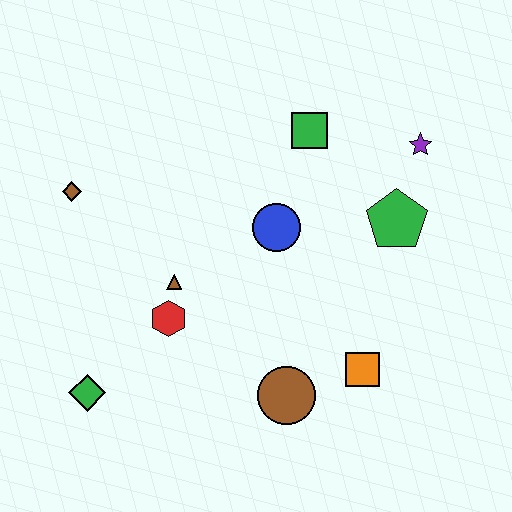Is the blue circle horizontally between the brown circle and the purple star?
No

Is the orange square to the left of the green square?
No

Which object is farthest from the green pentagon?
The green diamond is farthest from the green pentagon.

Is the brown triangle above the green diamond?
Yes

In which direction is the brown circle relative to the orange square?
The brown circle is to the left of the orange square.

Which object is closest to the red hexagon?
The brown triangle is closest to the red hexagon.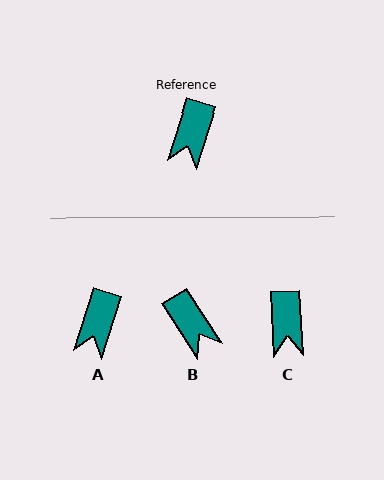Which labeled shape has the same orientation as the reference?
A.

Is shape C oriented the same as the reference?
No, it is off by about 21 degrees.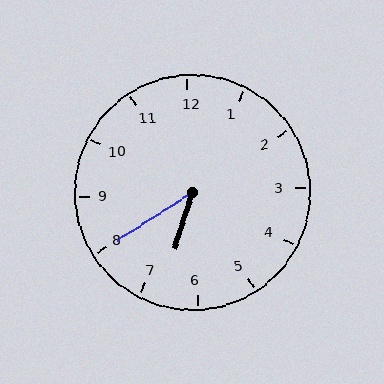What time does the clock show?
6:40.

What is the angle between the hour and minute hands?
Approximately 40 degrees.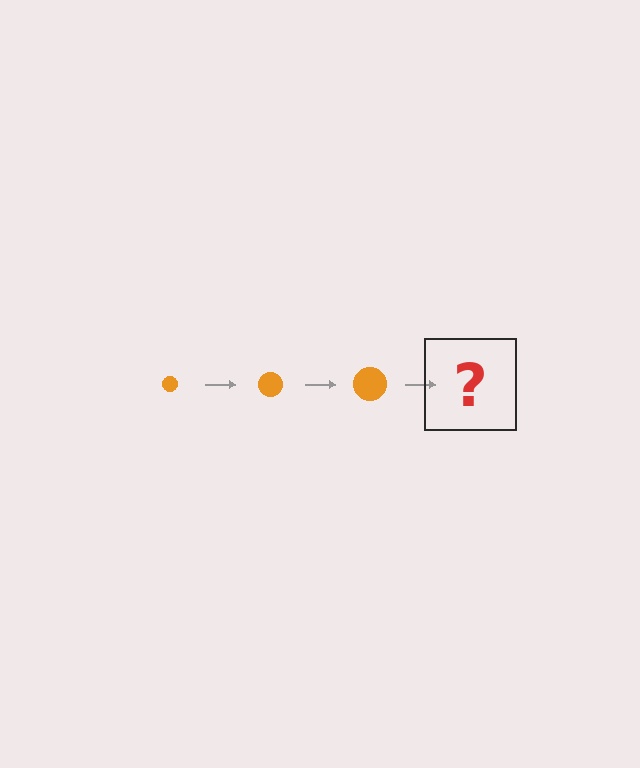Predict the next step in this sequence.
The next step is an orange circle, larger than the previous one.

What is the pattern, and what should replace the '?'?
The pattern is that the circle gets progressively larger each step. The '?' should be an orange circle, larger than the previous one.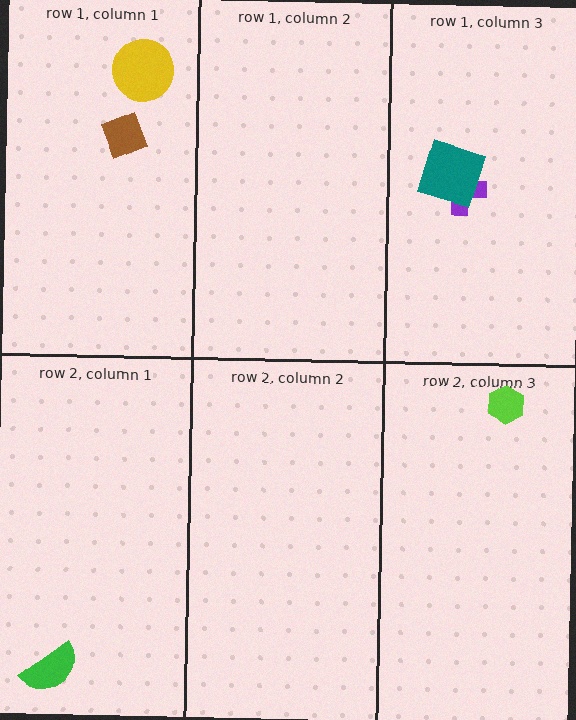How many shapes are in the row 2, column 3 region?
1.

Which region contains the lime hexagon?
The row 2, column 3 region.